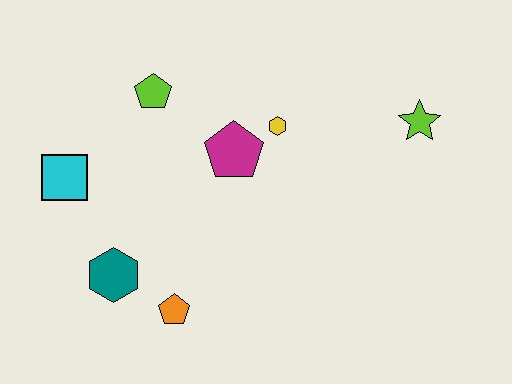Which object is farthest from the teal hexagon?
The lime star is farthest from the teal hexagon.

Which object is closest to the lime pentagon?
The magenta pentagon is closest to the lime pentagon.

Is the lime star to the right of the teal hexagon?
Yes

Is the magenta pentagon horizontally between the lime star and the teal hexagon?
Yes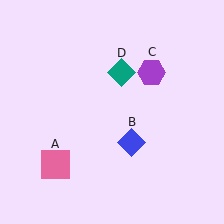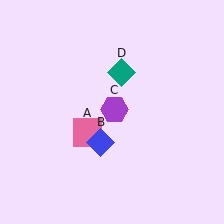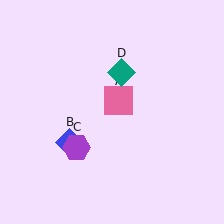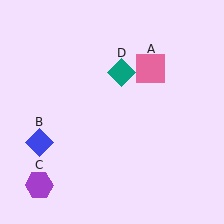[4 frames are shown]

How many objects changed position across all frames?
3 objects changed position: pink square (object A), blue diamond (object B), purple hexagon (object C).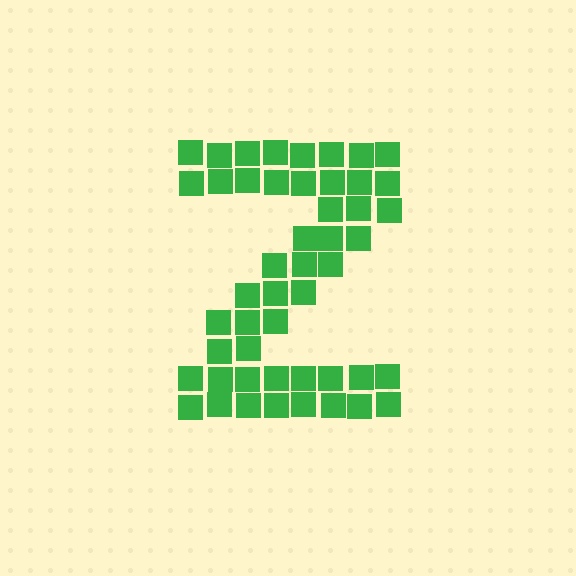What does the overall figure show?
The overall figure shows the letter Z.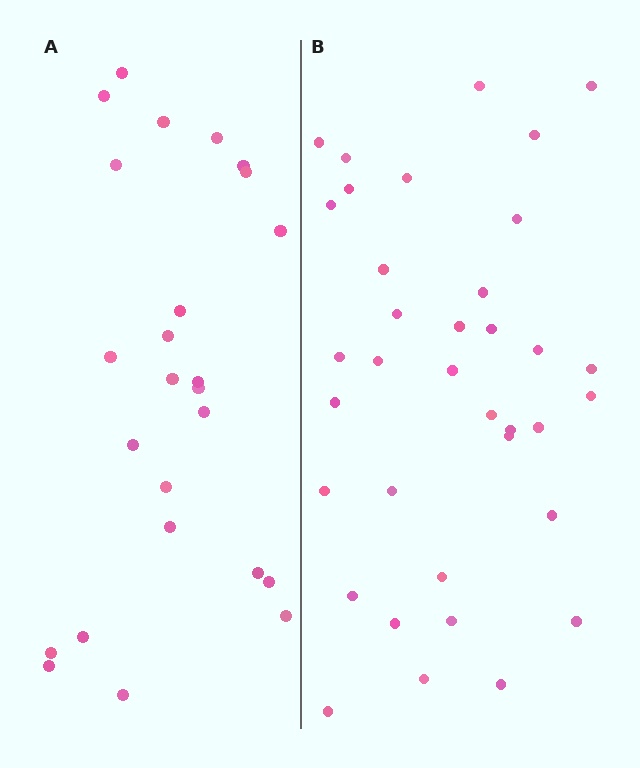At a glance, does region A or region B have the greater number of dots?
Region B (the right region) has more dots.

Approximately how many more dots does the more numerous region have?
Region B has roughly 12 or so more dots than region A.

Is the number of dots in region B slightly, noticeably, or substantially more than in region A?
Region B has noticeably more, but not dramatically so. The ratio is roughly 1.4 to 1.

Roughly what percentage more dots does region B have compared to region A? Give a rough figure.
About 45% more.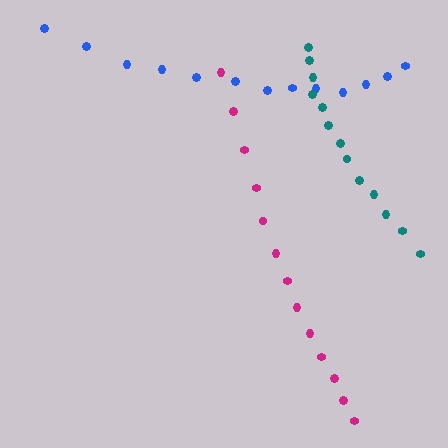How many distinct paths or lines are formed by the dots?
There are 3 distinct paths.